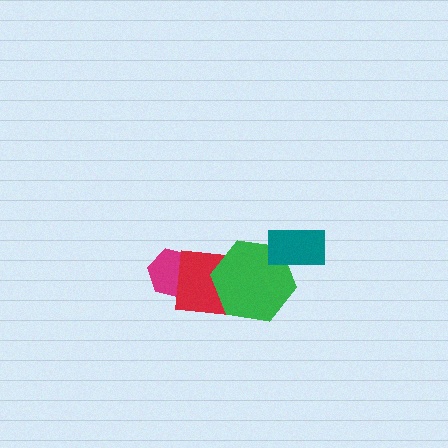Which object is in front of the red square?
The green hexagon is in front of the red square.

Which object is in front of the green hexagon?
The teal rectangle is in front of the green hexagon.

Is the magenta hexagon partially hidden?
Yes, it is partially covered by another shape.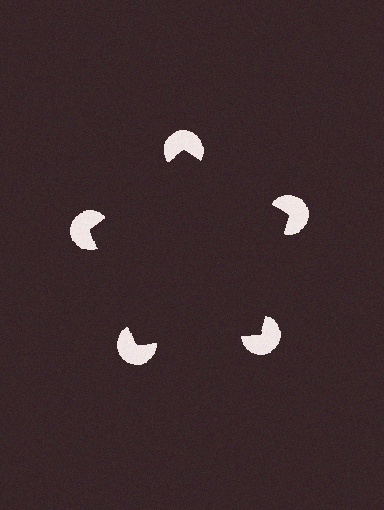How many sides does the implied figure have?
5 sides.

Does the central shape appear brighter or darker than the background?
It typically appears slightly darker than the background, even though no actual brightness change is drawn.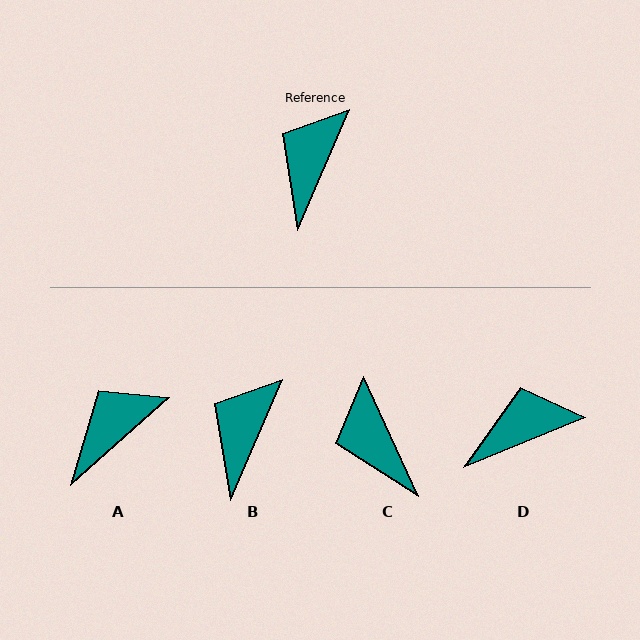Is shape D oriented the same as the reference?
No, it is off by about 44 degrees.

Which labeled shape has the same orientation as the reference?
B.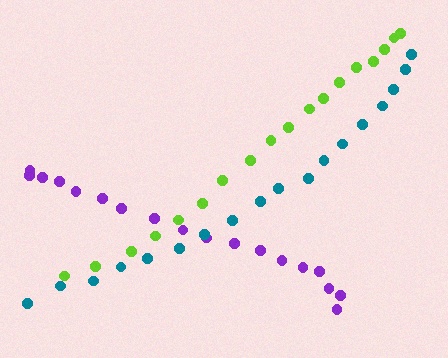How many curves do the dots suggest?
There are 3 distinct paths.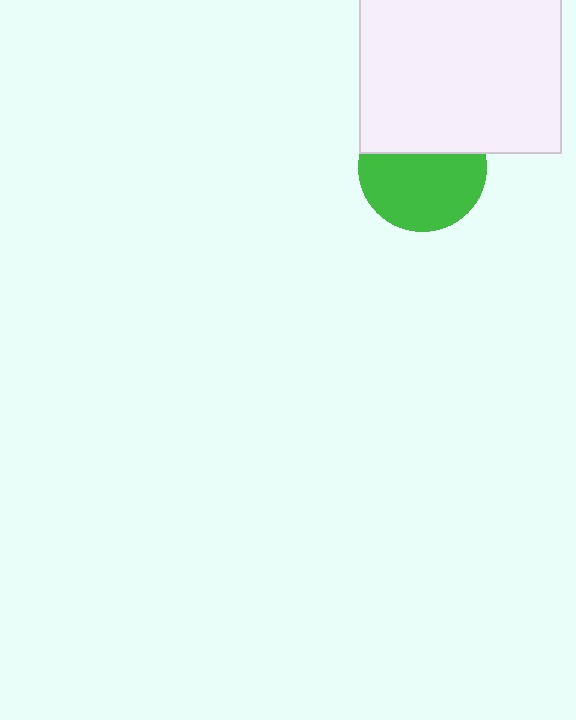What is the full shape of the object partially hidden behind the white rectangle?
The partially hidden object is a green circle.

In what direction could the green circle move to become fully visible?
The green circle could move down. That would shift it out from behind the white rectangle entirely.